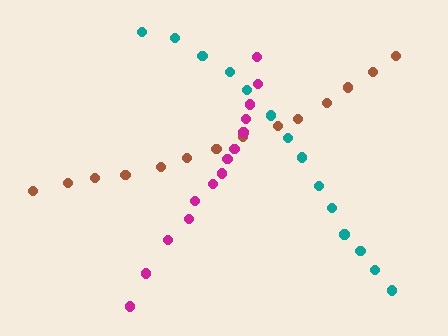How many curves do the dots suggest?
There are 3 distinct paths.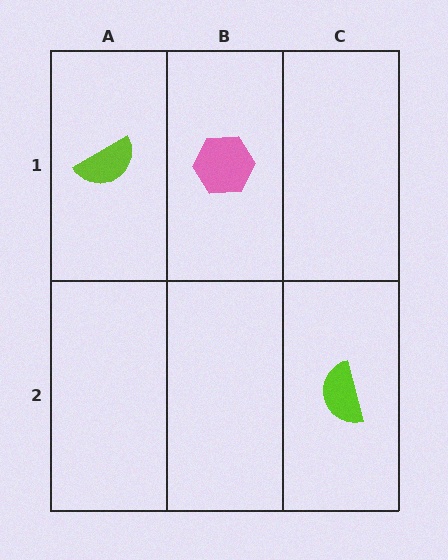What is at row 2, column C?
A lime semicircle.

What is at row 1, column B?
A pink hexagon.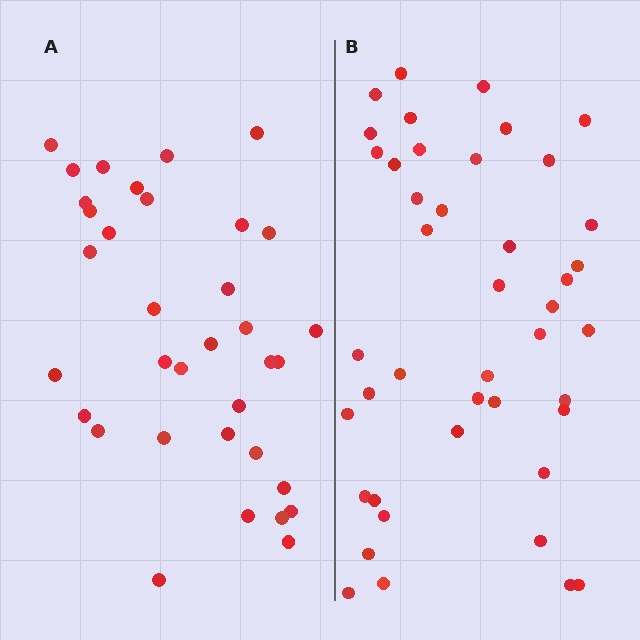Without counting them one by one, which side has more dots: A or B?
Region B (the right region) has more dots.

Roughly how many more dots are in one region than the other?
Region B has roughly 8 or so more dots than region A.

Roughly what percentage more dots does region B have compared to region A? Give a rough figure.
About 25% more.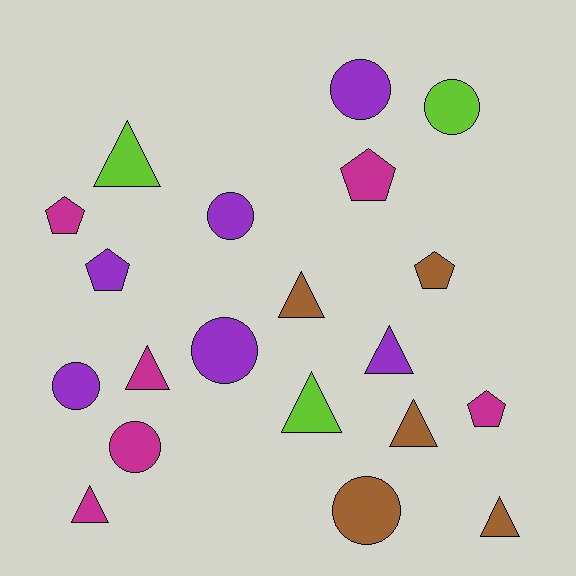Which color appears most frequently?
Magenta, with 6 objects.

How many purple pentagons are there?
There is 1 purple pentagon.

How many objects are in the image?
There are 20 objects.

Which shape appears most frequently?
Triangle, with 8 objects.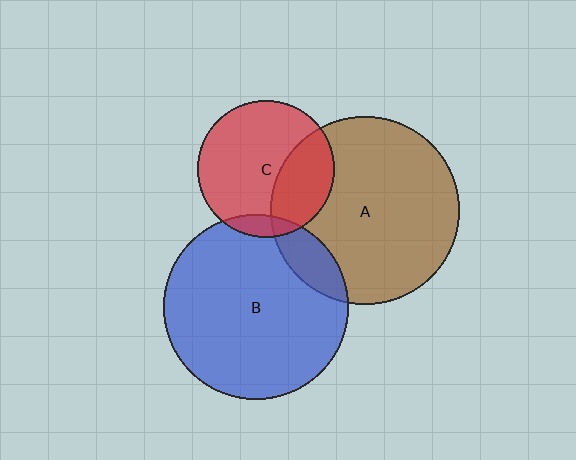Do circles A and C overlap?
Yes.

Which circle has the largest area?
Circle A (brown).